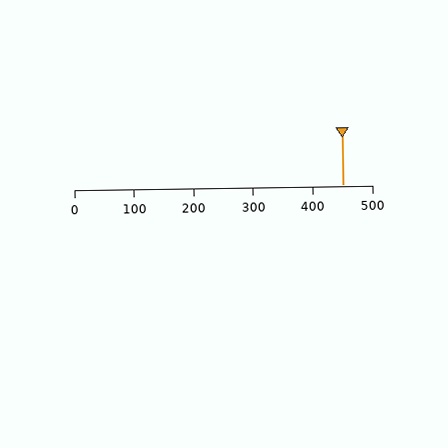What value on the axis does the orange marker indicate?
The marker indicates approximately 450.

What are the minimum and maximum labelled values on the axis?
The axis runs from 0 to 500.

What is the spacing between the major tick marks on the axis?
The major ticks are spaced 100 apart.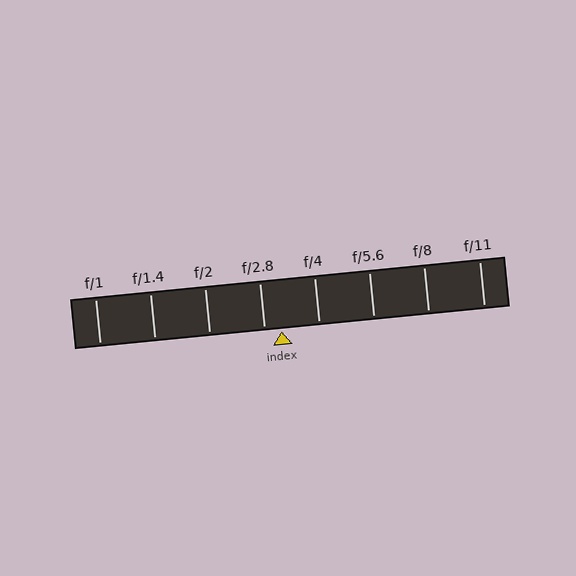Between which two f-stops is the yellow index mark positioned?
The index mark is between f/2.8 and f/4.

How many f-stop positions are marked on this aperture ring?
There are 8 f-stop positions marked.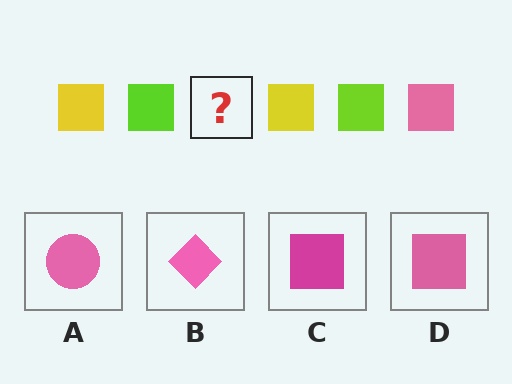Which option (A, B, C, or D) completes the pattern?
D.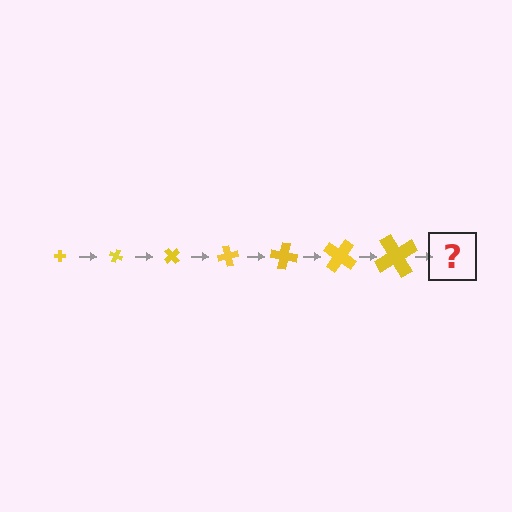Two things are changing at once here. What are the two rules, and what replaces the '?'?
The two rules are that the cross grows larger each step and it rotates 25 degrees each step. The '?' should be a cross, larger than the previous one and rotated 175 degrees from the start.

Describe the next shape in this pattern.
It should be a cross, larger than the previous one and rotated 175 degrees from the start.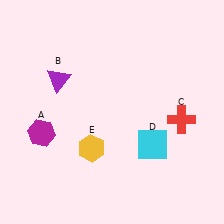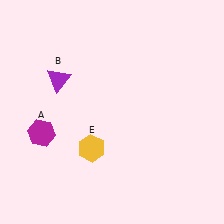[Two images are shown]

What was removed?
The cyan square (D), the red cross (C) were removed in Image 2.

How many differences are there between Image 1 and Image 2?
There are 2 differences between the two images.